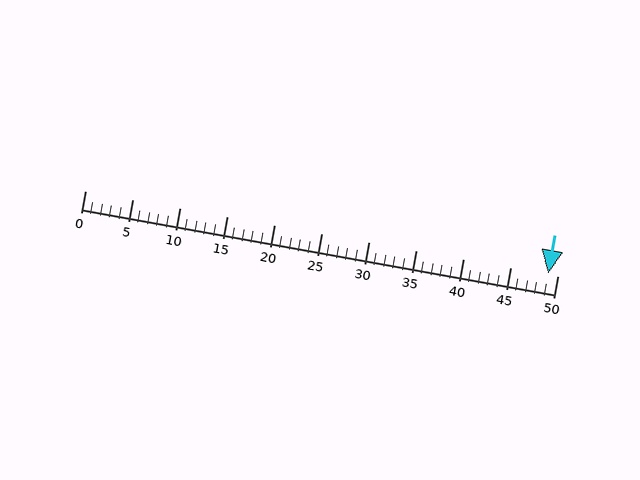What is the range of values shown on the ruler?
The ruler shows values from 0 to 50.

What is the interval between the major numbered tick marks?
The major tick marks are spaced 5 units apart.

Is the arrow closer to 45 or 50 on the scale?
The arrow is closer to 50.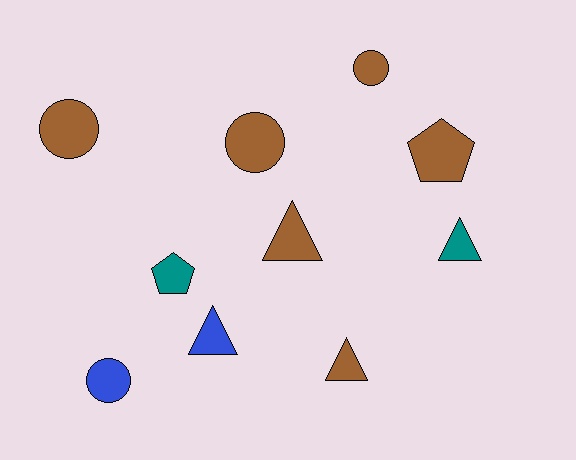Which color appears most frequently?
Brown, with 6 objects.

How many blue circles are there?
There is 1 blue circle.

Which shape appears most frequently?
Circle, with 4 objects.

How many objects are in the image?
There are 10 objects.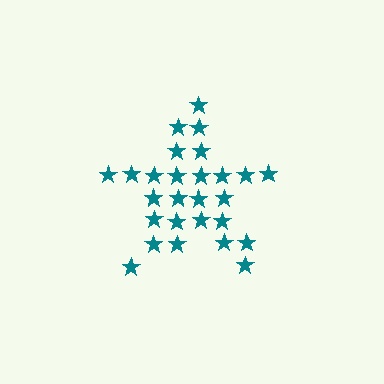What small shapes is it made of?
It is made of small stars.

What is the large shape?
The large shape is a star.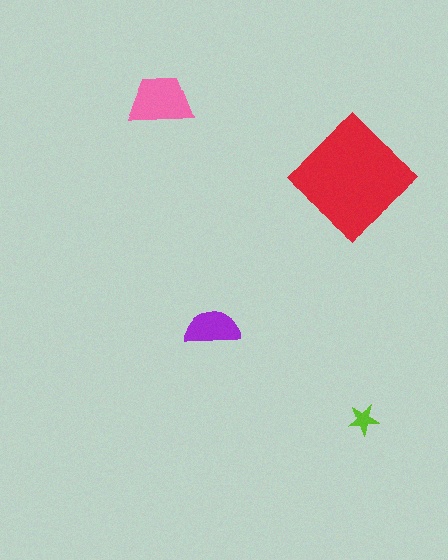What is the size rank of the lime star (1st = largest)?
4th.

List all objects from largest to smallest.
The red diamond, the pink trapezoid, the purple semicircle, the lime star.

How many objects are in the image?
There are 4 objects in the image.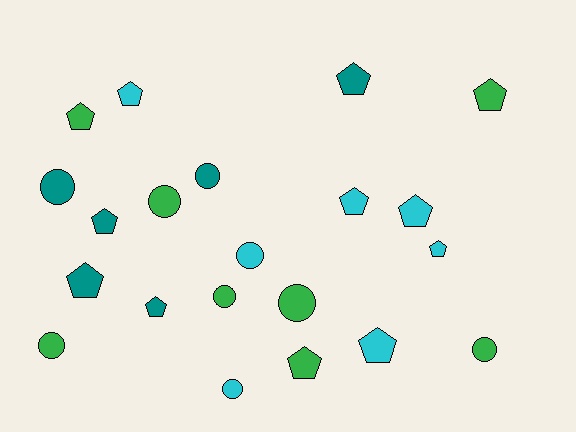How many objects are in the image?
There are 21 objects.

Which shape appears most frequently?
Pentagon, with 12 objects.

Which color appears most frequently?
Green, with 8 objects.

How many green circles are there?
There are 5 green circles.